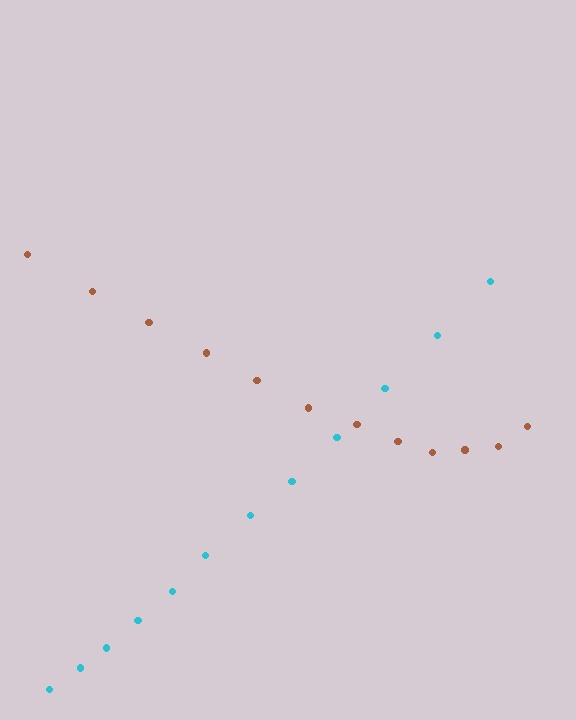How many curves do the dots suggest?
There are 2 distinct paths.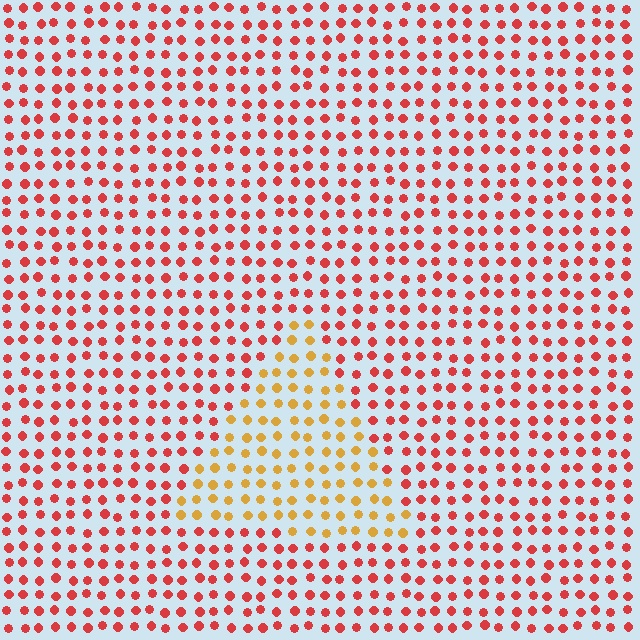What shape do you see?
I see a triangle.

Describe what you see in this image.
The image is filled with small red elements in a uniform arrangement. A triangle-shaped region is visible where the elements are tinted to a slightly different hue, forming a subtle color boundary.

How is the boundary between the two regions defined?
The boundary is defined purely by a slight shift in hue (about 43 degrees). Spacing, size, and orientation are identical on both sides.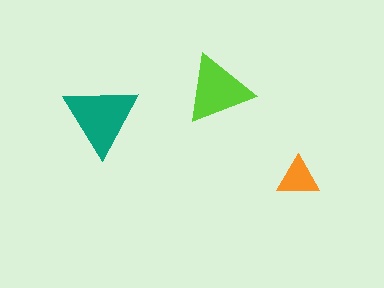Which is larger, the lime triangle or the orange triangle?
The lime one.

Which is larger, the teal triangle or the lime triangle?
The teal one.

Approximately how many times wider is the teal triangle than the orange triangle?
About 2 times wider.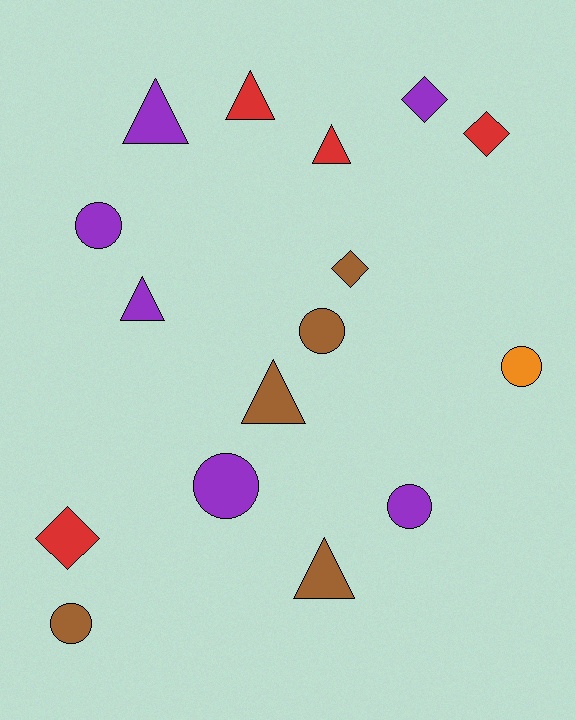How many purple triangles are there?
There are 2 purple triangles.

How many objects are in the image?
There are 16 objects.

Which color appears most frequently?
Purple, with 6 objects.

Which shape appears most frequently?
Triangle, with 6 objects.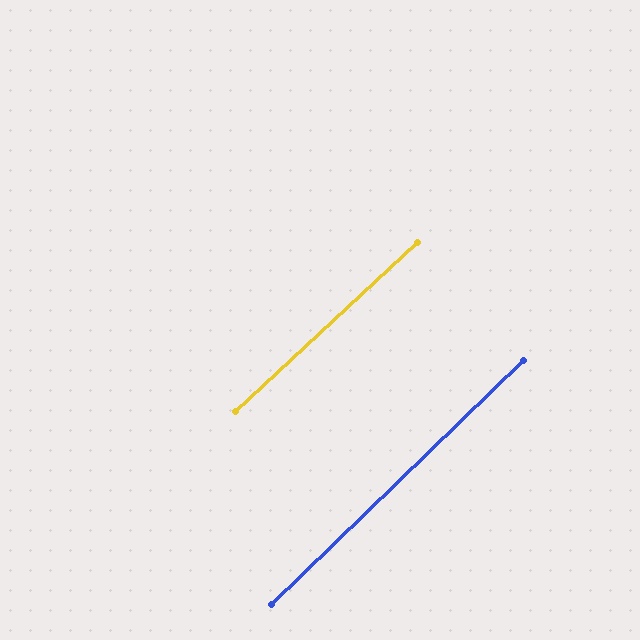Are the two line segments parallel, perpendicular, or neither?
Parallel — their directions differ by only 1.2°.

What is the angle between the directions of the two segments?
Approximately 1 degree.